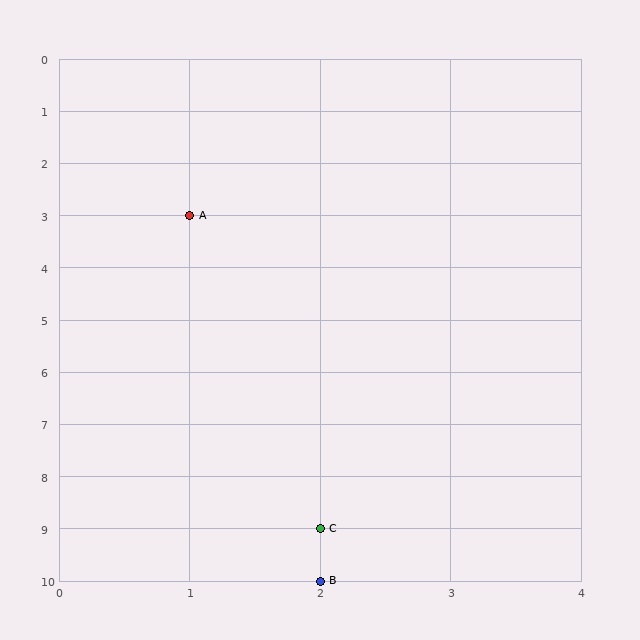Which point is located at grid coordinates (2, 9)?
Point C is at (2, 9).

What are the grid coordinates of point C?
Point C is at grid coordinates (2, 9).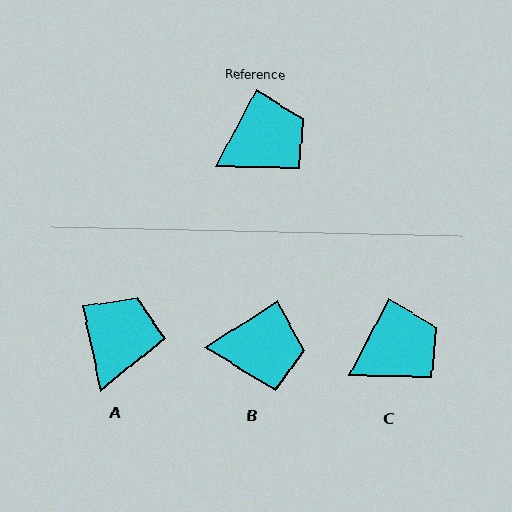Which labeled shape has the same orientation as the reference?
C.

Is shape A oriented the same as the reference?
No, it is off by about 40 degrees.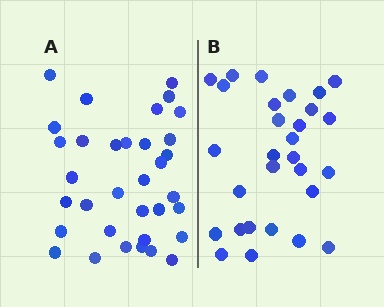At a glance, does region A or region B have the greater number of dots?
Region A (the left region) has more dots.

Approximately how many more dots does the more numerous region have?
Region A has about 5 more dots than region B.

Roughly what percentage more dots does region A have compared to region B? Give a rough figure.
About 15% more.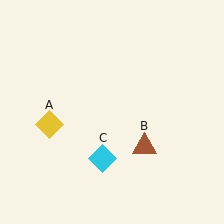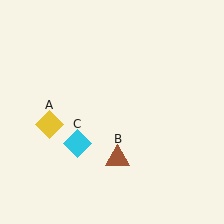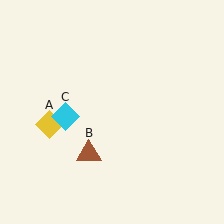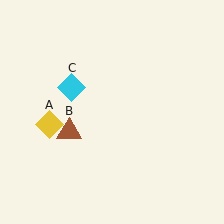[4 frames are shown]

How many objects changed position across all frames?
2 objects changed position: brown triangle (object B), cyan diamond (object C).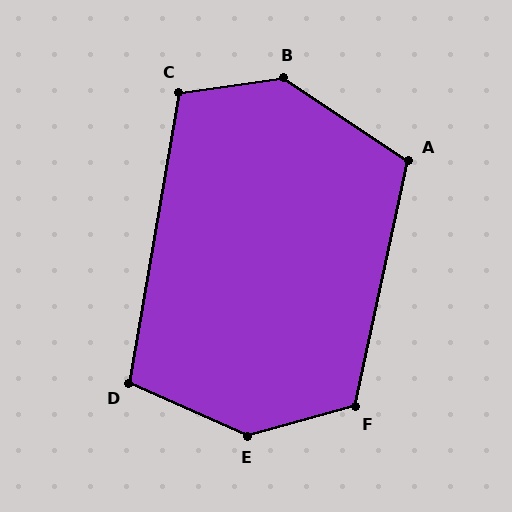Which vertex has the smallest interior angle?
D, at approximately 104 degrees.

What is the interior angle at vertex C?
Approximately 108 degrees (obtuse).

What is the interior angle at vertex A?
Approximately 111 degrees (obtuse).